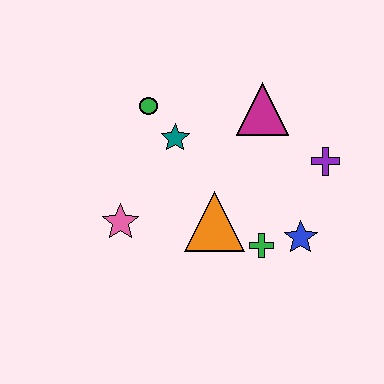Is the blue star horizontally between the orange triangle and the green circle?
No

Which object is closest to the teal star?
The green circle is closest to the teal star.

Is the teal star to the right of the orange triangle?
No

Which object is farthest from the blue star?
The green circle is farthest from the blue star.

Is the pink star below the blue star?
No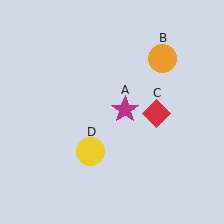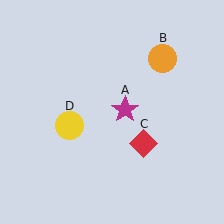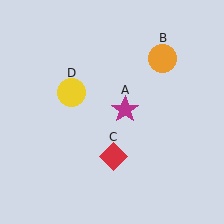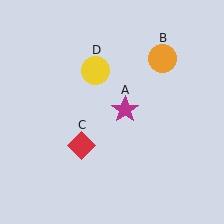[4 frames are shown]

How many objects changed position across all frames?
2 objects changed position: red diamond (object C), yellow circle (object D).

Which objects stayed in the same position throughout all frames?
Magenta star (object A) and orange circle (object B) remained stationary.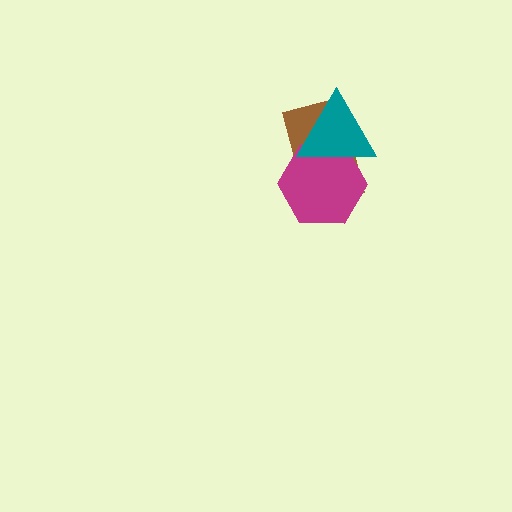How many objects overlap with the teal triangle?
2 objects overlap with the teal triangle.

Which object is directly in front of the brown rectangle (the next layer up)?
The magenta hexagon is directly in front of the brown rectangle.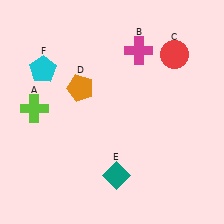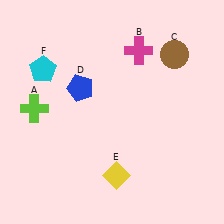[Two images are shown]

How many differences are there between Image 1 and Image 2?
There are 3 differences between the two images.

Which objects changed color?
C changed from red to brown. D changed from orange to blue. E changed from teal to yellow.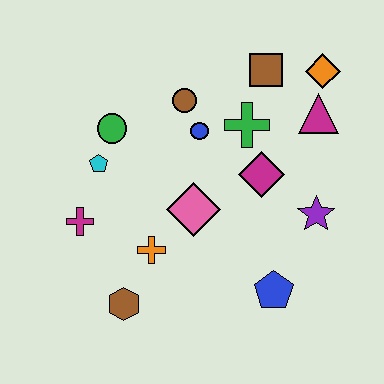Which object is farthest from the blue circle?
The brown hexagon is farthest from the blue circle.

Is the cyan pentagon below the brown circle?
Yes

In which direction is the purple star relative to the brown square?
The purple star is below the brown square.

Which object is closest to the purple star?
The magenta diamond is closest to the purple star.